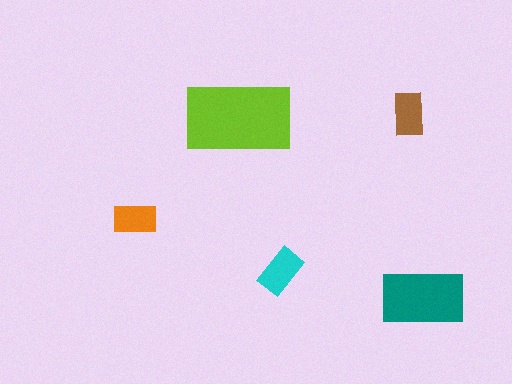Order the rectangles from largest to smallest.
the lime one, the teal one, the cyan one, the brown one, the orange one.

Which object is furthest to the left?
The orange rectangle is leftmost.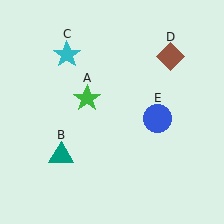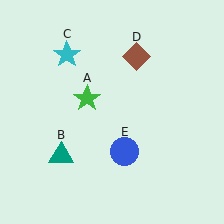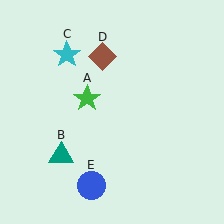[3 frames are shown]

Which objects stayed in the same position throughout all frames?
Green star (object A) and teal triangle (object B) and cyan star (object C) remained stationary.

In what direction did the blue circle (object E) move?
The blue circle (object E) moved down and to the left.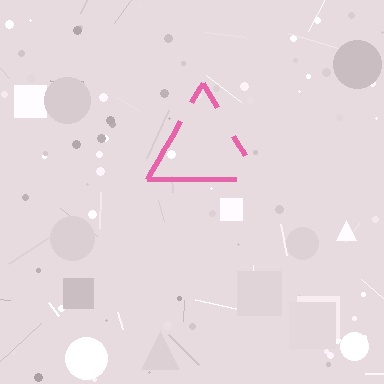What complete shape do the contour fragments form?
The contour fragments form a triangle.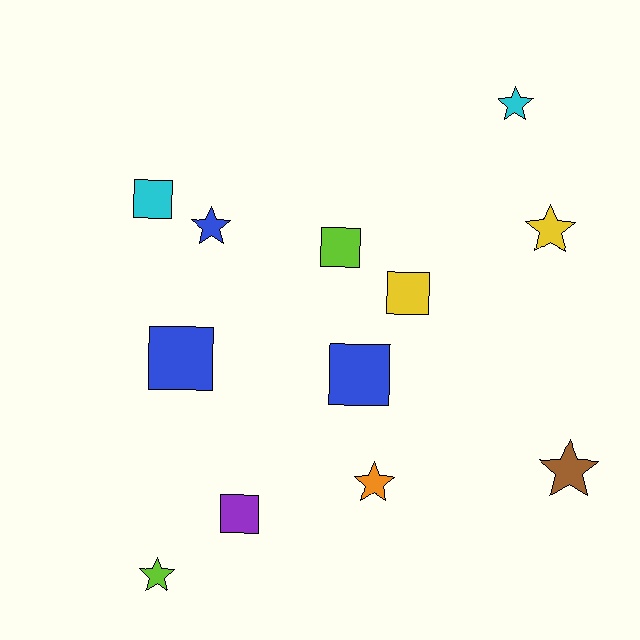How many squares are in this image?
There are 6 squares.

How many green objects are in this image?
There are no green objects.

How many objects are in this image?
There are 12 objects.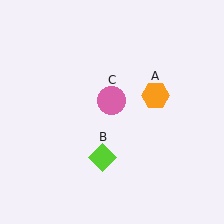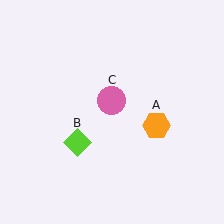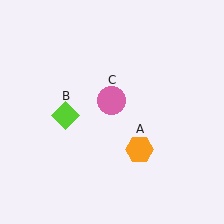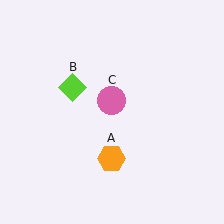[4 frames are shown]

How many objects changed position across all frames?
2 objects changed position: orange hexagon (object A), lime diamond (object B).